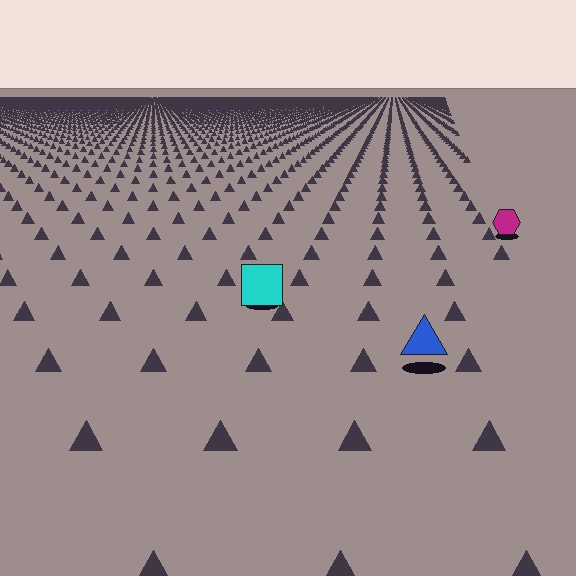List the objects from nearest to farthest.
From nearest to farthest: the blue triangle, the cyan square, the magenta hexagon.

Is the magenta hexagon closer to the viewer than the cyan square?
No. The cyan square is closer — you can tell from the texture gradient: the ground texture is coarser near it.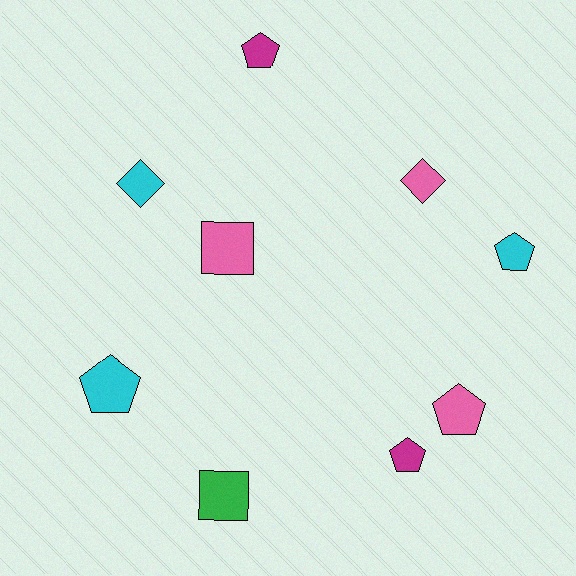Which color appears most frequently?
Pink, with 3 objects.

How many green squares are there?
There is 1 green square.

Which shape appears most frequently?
Pentagon, with 5 objects.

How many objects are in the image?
There are 9 objects.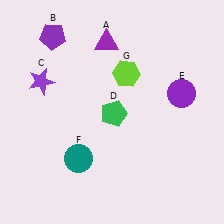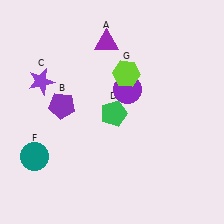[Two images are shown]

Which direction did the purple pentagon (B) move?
The purple pentagon (B) moved down.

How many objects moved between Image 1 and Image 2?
3 objects moved between the two images.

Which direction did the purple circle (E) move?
The purple circle (E) moved left.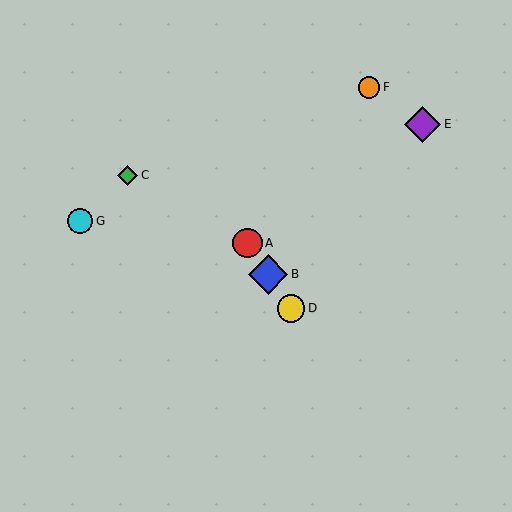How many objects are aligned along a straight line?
3 objects (A, B, D) are aligned along a straight line.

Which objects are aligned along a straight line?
Objects A, B, D are aligned along a straight line.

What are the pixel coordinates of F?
Object F is at (369, 87).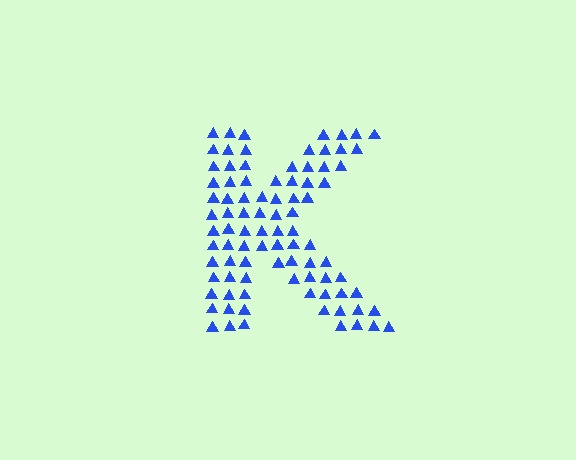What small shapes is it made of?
It is made of small triangles.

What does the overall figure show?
The overall figure shows the letter K.